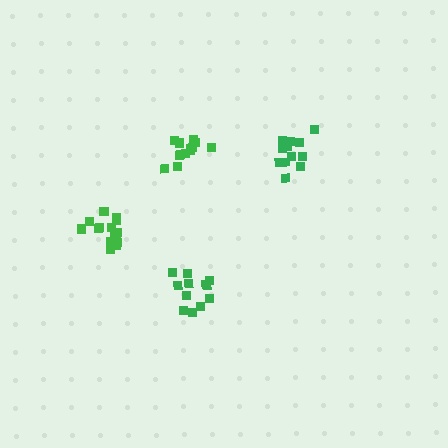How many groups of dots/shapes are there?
There are 4 groups.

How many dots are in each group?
Group 1: 13 dots, Group 2: 15 dots, Group 3: 13 dots, Group 4: 12 dots (53 total).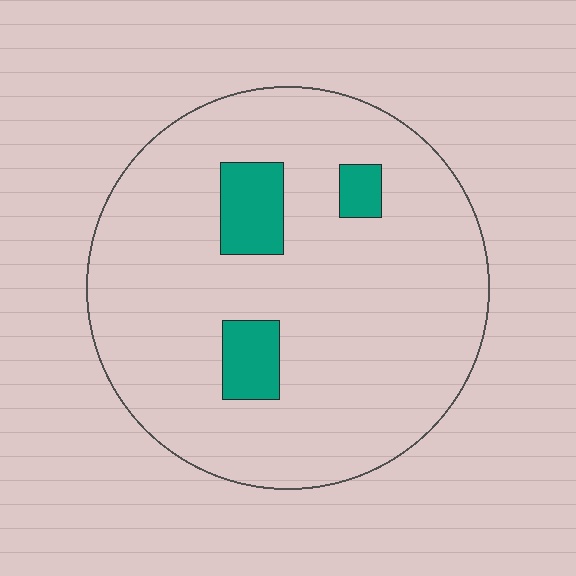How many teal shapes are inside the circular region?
3.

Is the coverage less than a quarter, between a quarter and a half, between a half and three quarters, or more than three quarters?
Less than a quarter.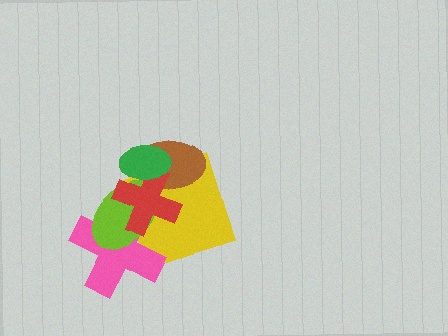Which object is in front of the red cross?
The green ellipse is in front of the red cross.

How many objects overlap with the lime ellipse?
5 objects overlap with the lime ellipse.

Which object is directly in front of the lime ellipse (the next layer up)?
The red cross is directly in front of the lime ellipse.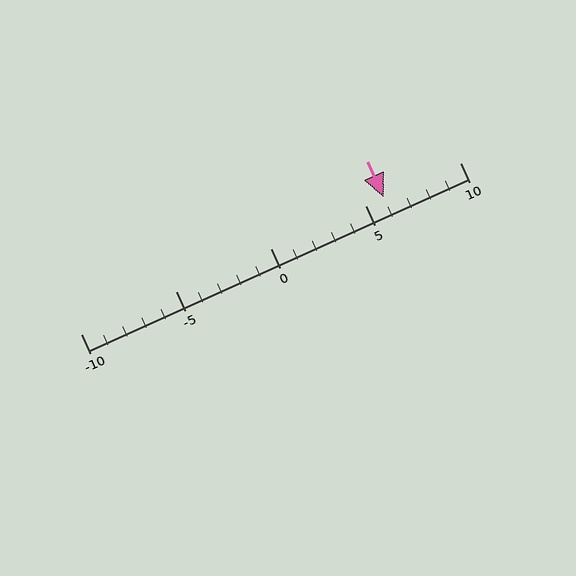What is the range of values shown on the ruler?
The ruler shows values from -10 to 10.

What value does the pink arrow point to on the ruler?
The pink arrow points to approximately 6.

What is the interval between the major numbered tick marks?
The major tick marks are spaced 5 units apart.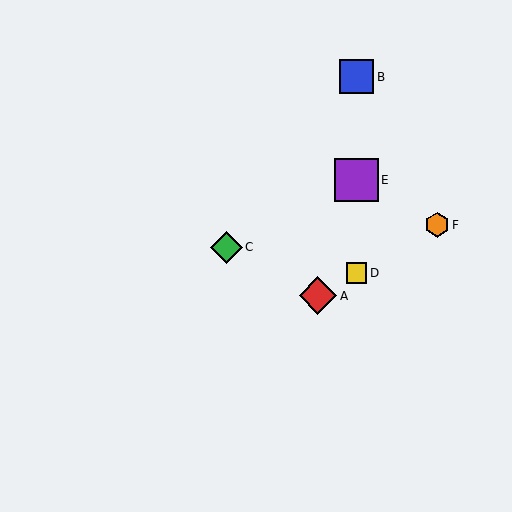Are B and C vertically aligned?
No, B is at x≈357 and C is at x≈226.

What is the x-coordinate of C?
Object C is at x≈226.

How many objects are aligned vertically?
3 objects (B, D, E) are aligned vertically.